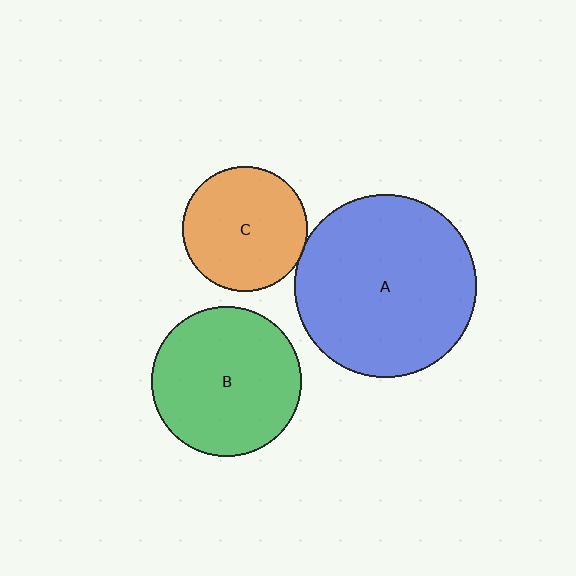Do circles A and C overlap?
Yes.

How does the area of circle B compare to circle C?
Approximately 1.4 times.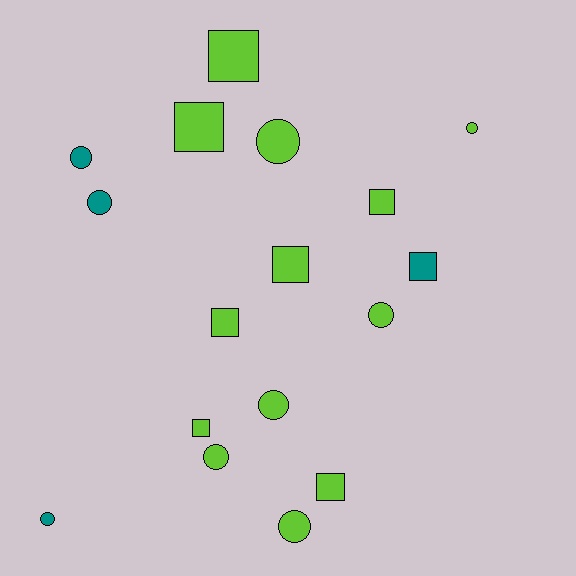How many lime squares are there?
There are 7 lime squares.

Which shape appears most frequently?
Circle, with 9 objects.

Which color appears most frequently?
Lime, with 13 objects.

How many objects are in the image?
There are 17 objects.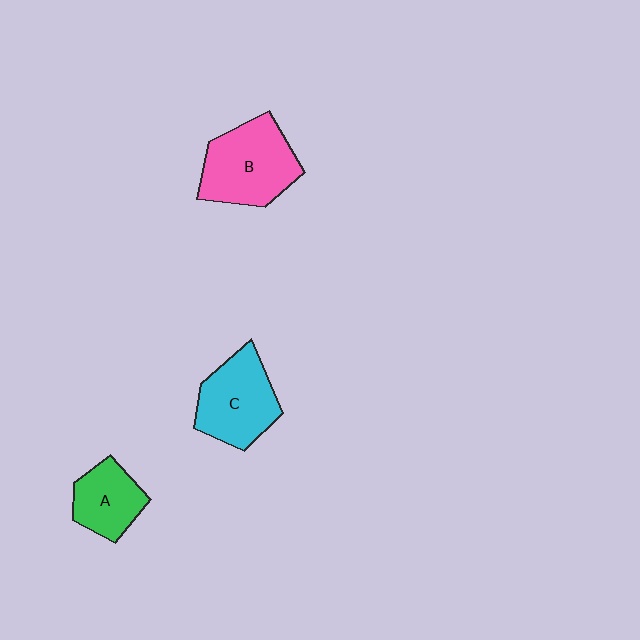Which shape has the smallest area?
Shape A (green).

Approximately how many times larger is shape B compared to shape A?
Approximately 1.6 times.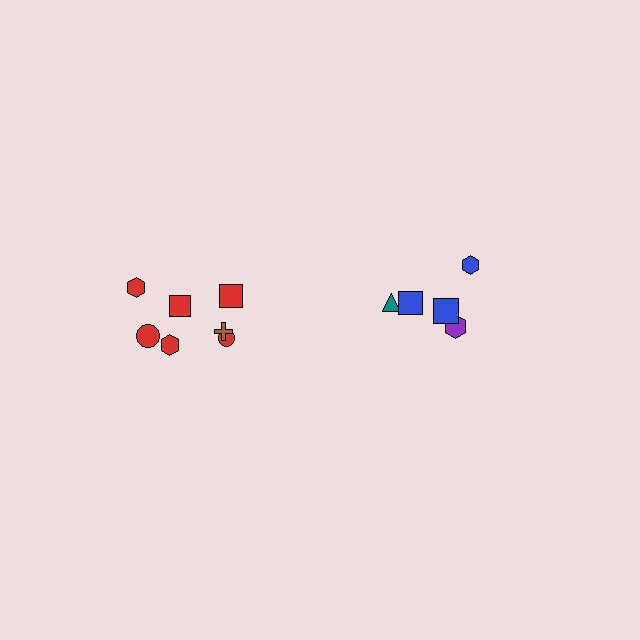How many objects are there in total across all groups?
There are 12 objects.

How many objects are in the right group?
There are 5 objects.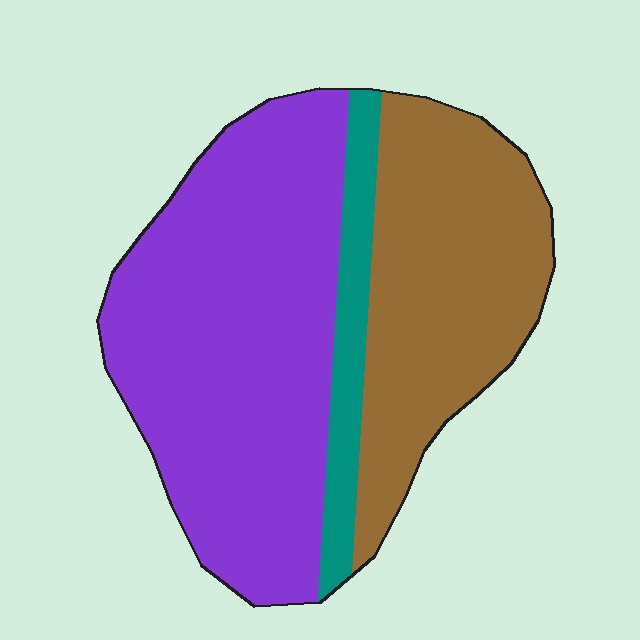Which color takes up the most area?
Purple, at roughly 55%.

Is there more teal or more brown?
Brown.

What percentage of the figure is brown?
Brown takes up about one third (1/3) of the figure.